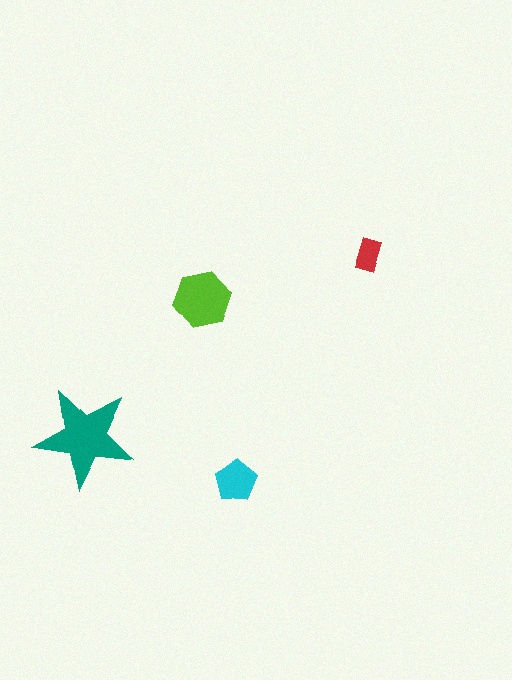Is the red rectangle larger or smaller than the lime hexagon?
Smaller.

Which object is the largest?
The teal star.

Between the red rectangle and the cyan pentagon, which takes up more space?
The cyan pentagon.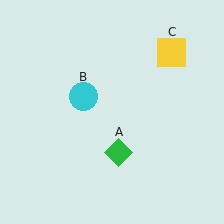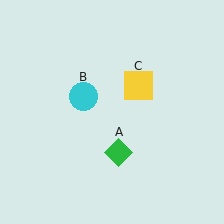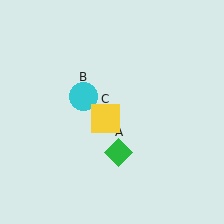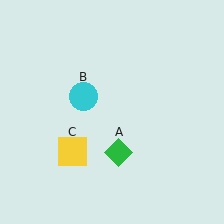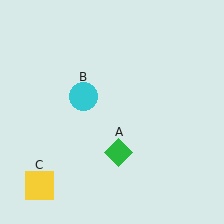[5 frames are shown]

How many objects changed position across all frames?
1 object changed position: yellow square (object C).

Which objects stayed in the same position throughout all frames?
Green diamond (object A) and cyan circle (object B) remained stationary.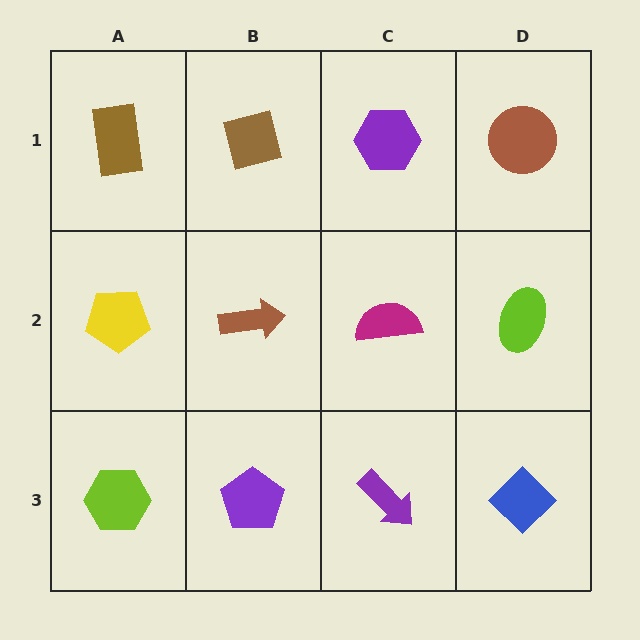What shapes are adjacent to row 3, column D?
A lime ellipse (row 2, column D), a purple arrow (row 3, column C).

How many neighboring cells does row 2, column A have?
3.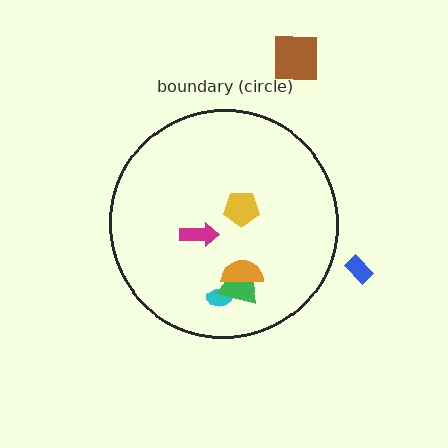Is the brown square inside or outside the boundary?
Outside.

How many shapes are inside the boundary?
5 inside, 2 outside.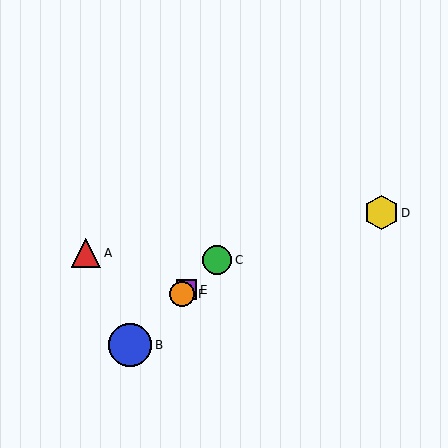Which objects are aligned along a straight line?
Objects B, C, E, F are aligned along a straight line.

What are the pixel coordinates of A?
Object A is at (86, 253).